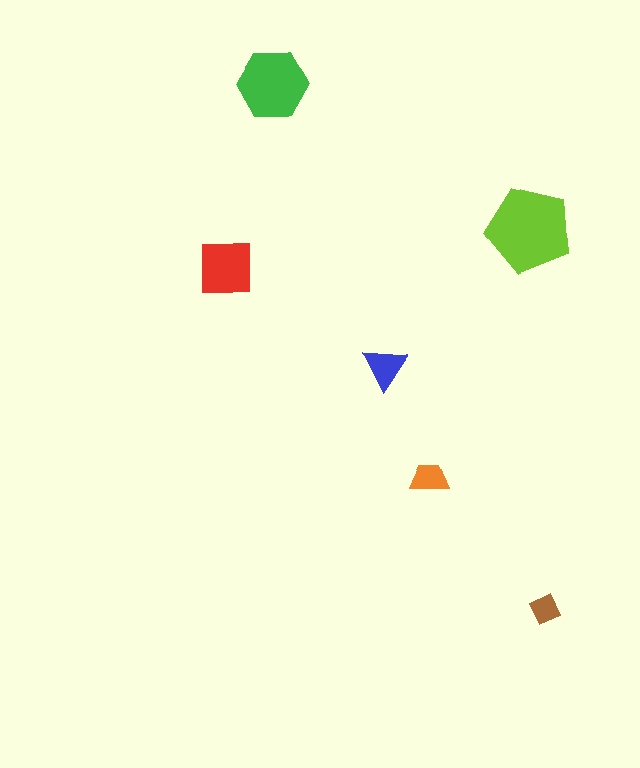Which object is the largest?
The lime pentagon.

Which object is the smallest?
The brown diamond.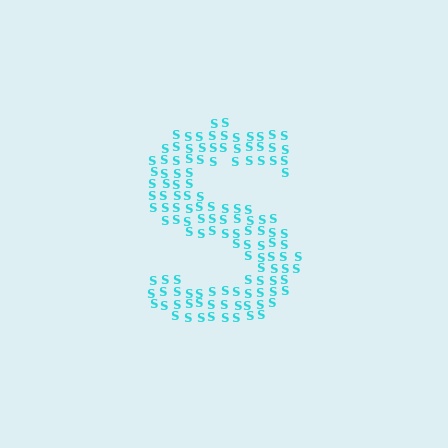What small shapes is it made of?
It is made of small letter S's.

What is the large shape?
The large shape is the letter S.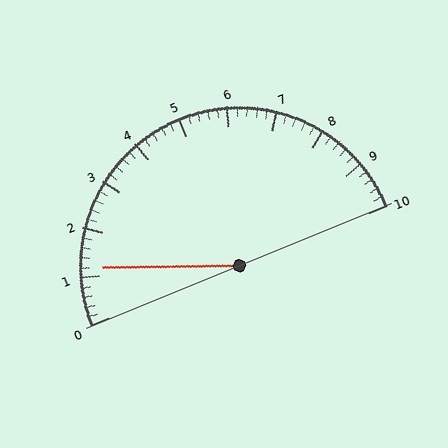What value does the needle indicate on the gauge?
The needle indicates approximately 1.2.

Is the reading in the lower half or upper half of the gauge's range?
The reading is in the lower half of the range (0 to 10).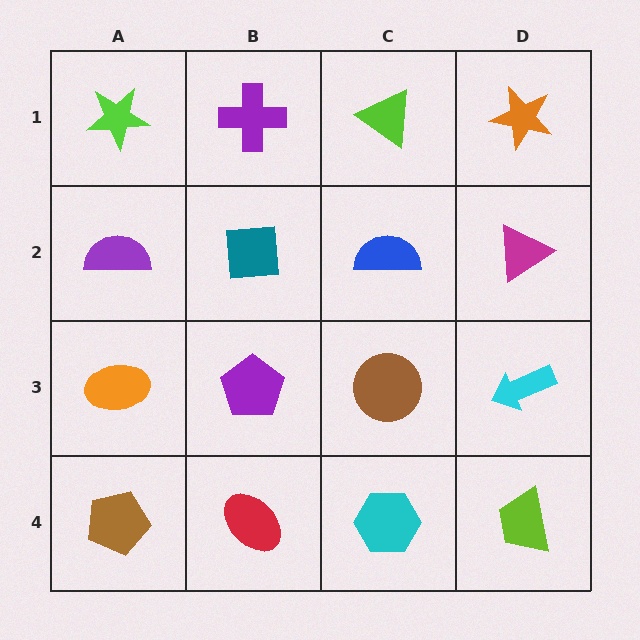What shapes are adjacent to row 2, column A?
A lime star (row 1, column A), an orange ellipse (row 3, column A), a teal square (row 2, column B).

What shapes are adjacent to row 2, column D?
An orange star (row 1, column D), a cyan arrow (row 3, column D), a blue semicircle (row 2, column C).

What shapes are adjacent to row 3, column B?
A teal square (row 2, column B), a red ellipse (row 4, column B), an orange ellipse (row 3, column A), a brown circle (row 3, column C).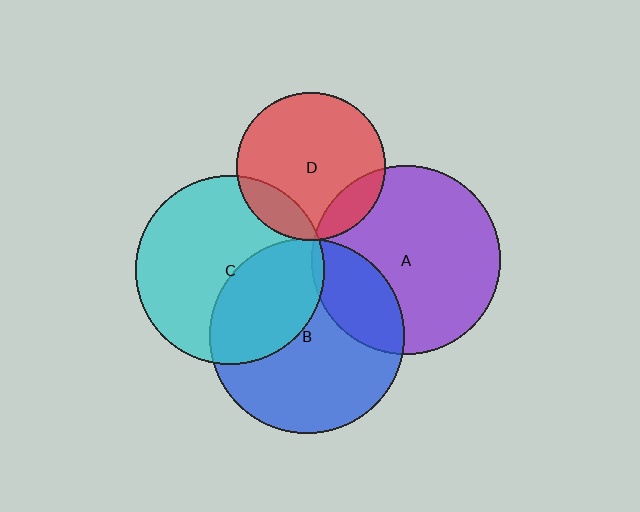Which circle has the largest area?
Circle B (blue).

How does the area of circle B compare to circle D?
Approximately 1.7 times.